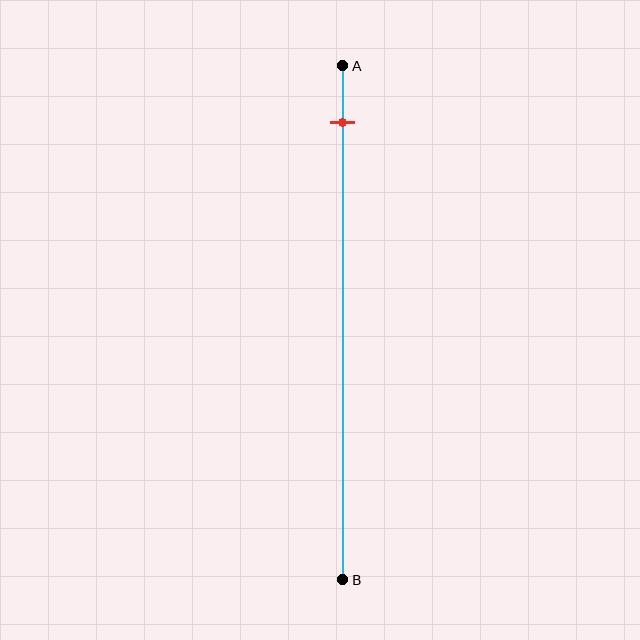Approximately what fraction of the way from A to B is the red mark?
The red mark is approximately 10% of the way from A to B.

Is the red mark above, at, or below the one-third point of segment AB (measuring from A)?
The red mark is above the one-third point of segment AB.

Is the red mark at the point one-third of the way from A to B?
No, the mark is at about 10% from A, not at the 33% one-third point.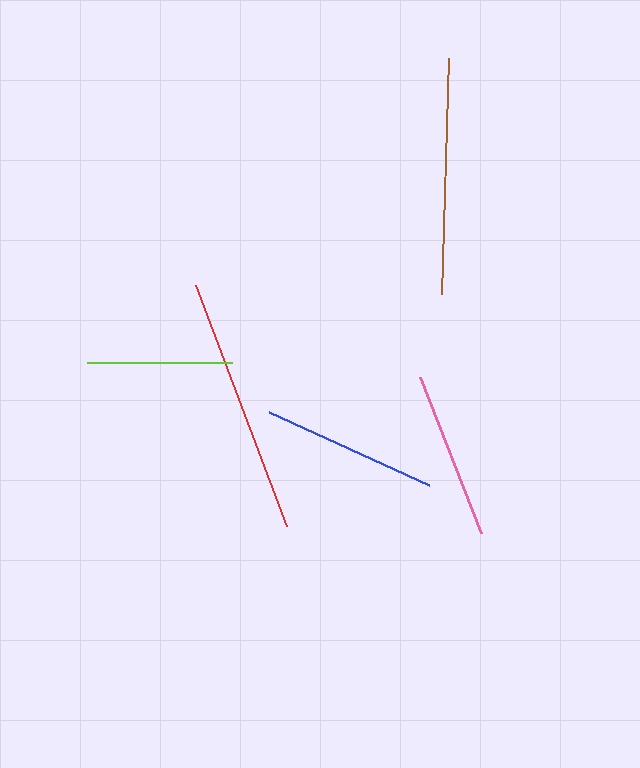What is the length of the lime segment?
The lime segment is approximately 144 pixels long.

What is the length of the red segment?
The red segment is approximately 258 pixels long.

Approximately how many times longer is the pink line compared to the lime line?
The pink line is approximately 1.2 times the length of the lime line.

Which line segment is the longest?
The red line is the longest at approximately 258 pixels.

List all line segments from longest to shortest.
From longest to shortest: red, brown, blue, pink, lime.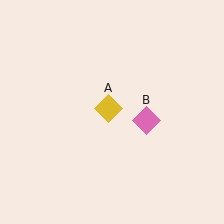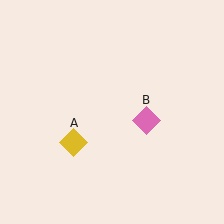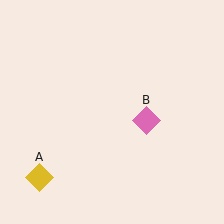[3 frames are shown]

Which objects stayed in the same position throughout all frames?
Pink diamond (object B) remained stationary.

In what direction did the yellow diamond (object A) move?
The yellow diamond (object A) moved down and to the left.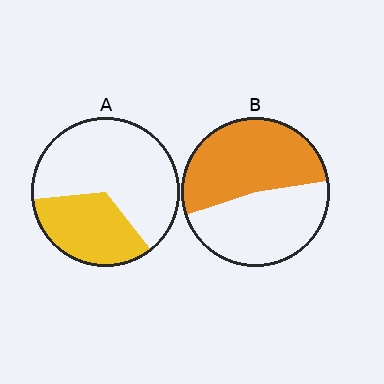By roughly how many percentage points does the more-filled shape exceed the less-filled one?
By roughly 20 percentage points (B over A).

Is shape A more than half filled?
No.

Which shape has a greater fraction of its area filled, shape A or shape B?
Shape B.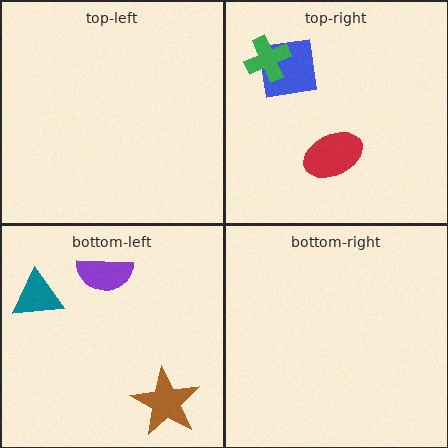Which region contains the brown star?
The bottom-left region.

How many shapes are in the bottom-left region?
3.